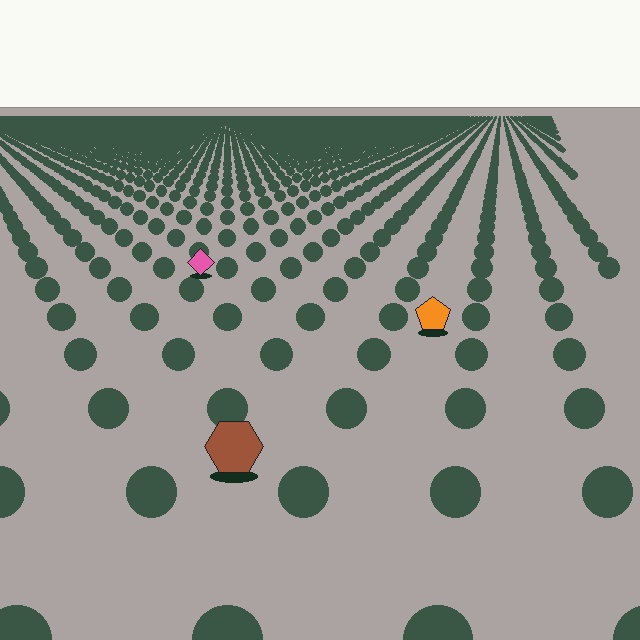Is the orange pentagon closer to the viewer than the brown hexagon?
No. The brown hexagon is closer — you can tell from the texture gradient: the ground texture is coarser near it.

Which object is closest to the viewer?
The brown hexagon is closest. The texture marks near it are larger and more spread out.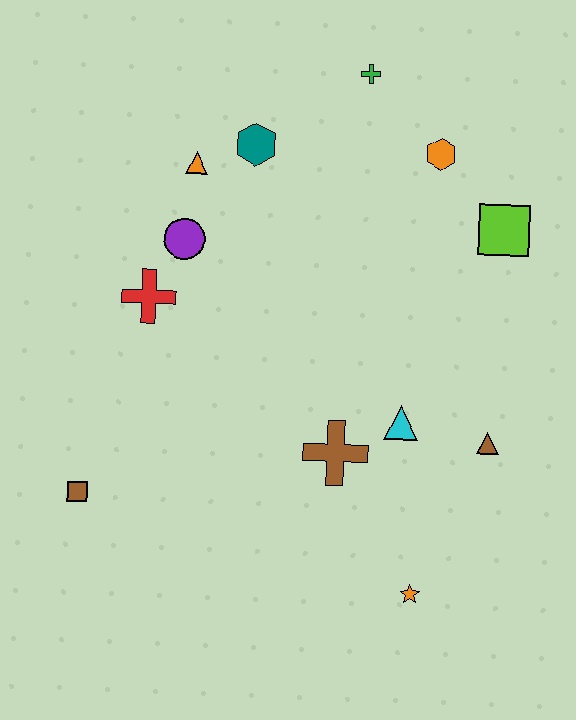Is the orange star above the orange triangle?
No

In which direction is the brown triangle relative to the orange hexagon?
The brown triangle is below the orange hexagon.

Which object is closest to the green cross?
The orange hexagon is closest to the green cross.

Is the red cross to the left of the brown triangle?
Yes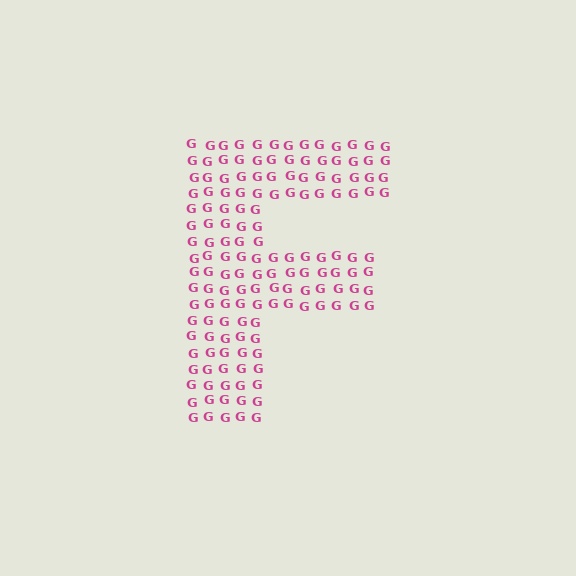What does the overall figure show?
The overall figure shows the letter F.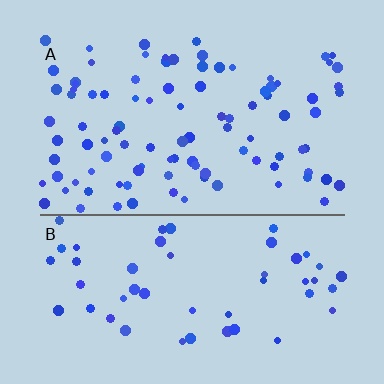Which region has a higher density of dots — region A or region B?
A (the top).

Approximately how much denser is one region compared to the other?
Approximately 1.9× — region A over region B.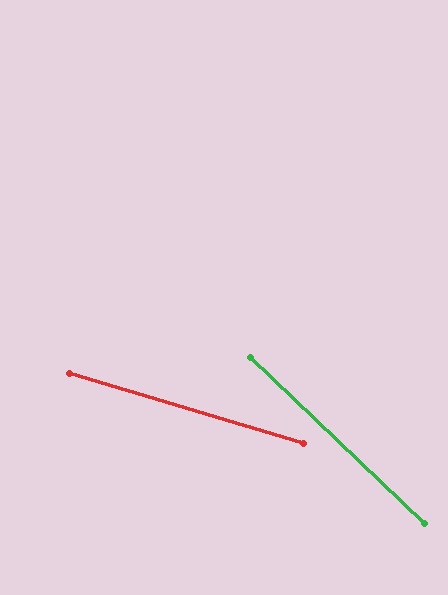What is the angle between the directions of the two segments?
Approximately 27 degrees.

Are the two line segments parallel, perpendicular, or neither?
Neither parallel nor perpendicular — they differ by about 27°.